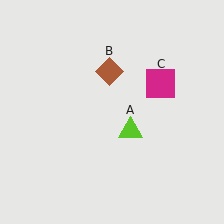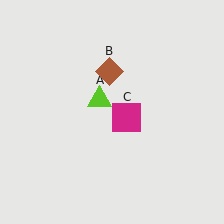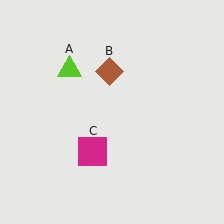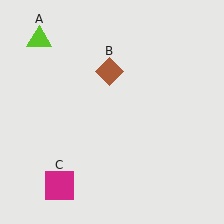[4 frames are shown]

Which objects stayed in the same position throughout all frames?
Brown diamond (object B) remained stationary.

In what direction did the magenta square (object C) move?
The magenta square (object C) moved down and to the left.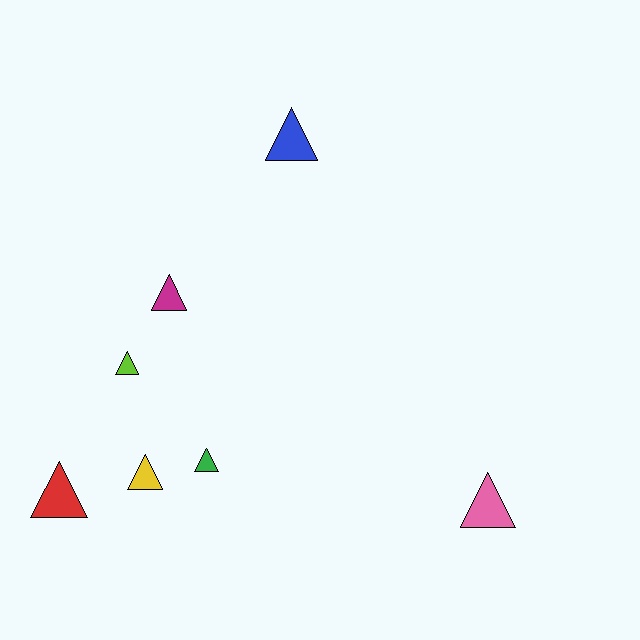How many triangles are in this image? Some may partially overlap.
There are 7 triangles.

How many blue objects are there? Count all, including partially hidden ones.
There is 1 blue object.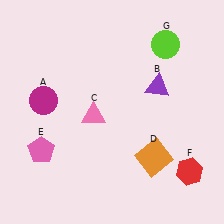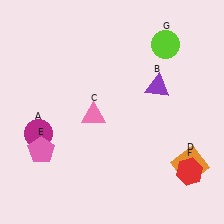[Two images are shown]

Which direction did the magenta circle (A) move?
The magenta circle (A) moved down.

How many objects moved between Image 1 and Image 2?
2 objects moved between the two images.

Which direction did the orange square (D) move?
The orange square (D) moved right.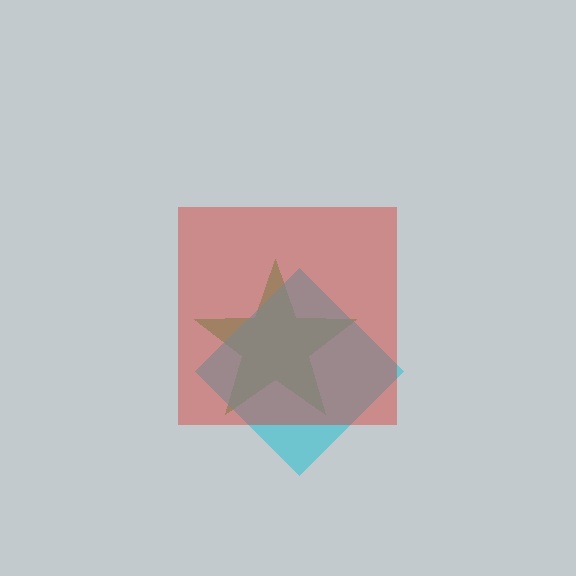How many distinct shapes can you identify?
There are 3 distinct shapes: a green star, a cyan diamond, a red square.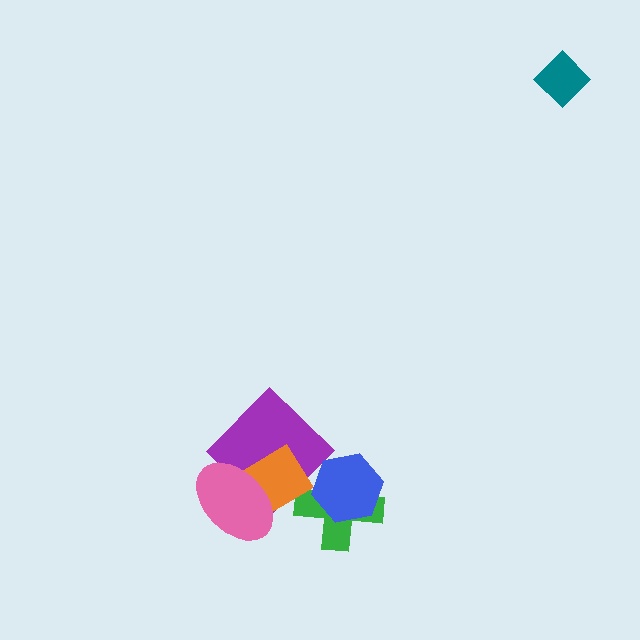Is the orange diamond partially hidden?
Yes, it is partially covered by another shape.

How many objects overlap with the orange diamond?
2 objects overlap with the orange diamond.